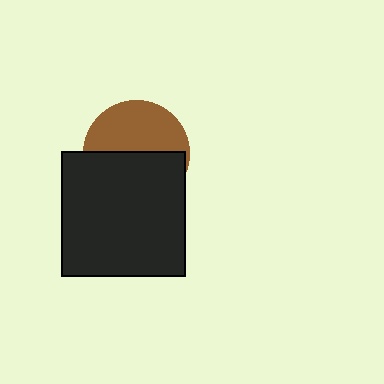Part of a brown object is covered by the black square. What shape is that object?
It is a circle.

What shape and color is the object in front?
The object in front is a black square.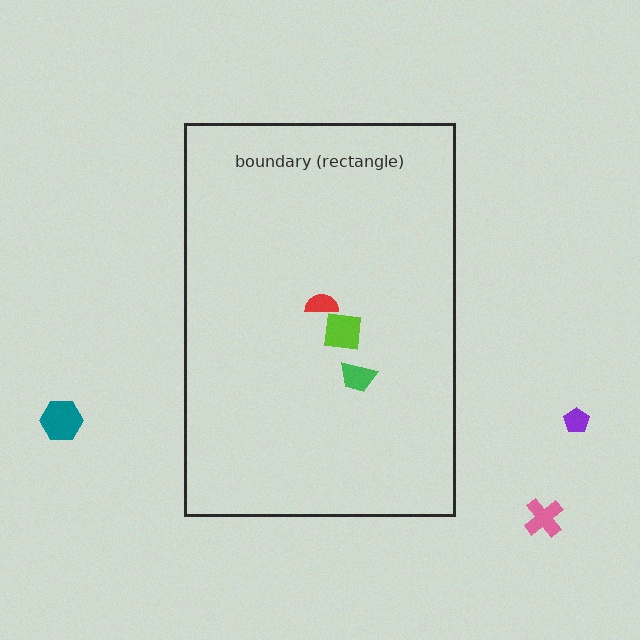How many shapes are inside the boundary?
3 inside, 3 outside.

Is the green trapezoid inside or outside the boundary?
Inside.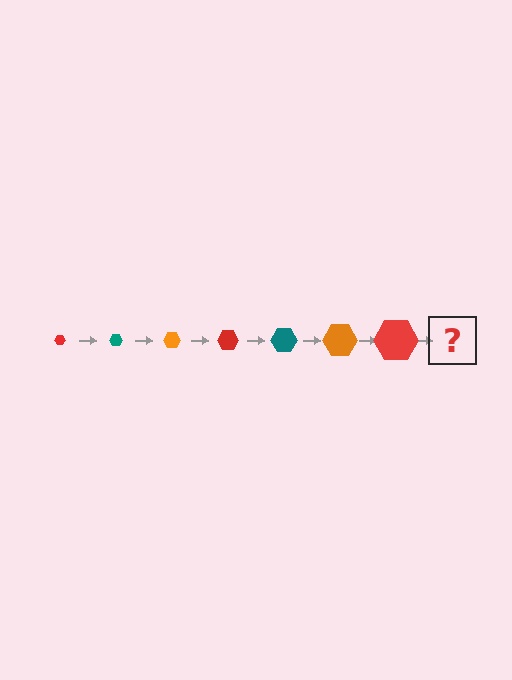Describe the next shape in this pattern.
It should be a teal hexagon, larger than the previous one.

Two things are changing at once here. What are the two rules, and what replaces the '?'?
The two rules are that the hexagon grows larger each step and the color cycles through red, teal, and orange. The '?' should be a teal hexagon, larger than the previous one.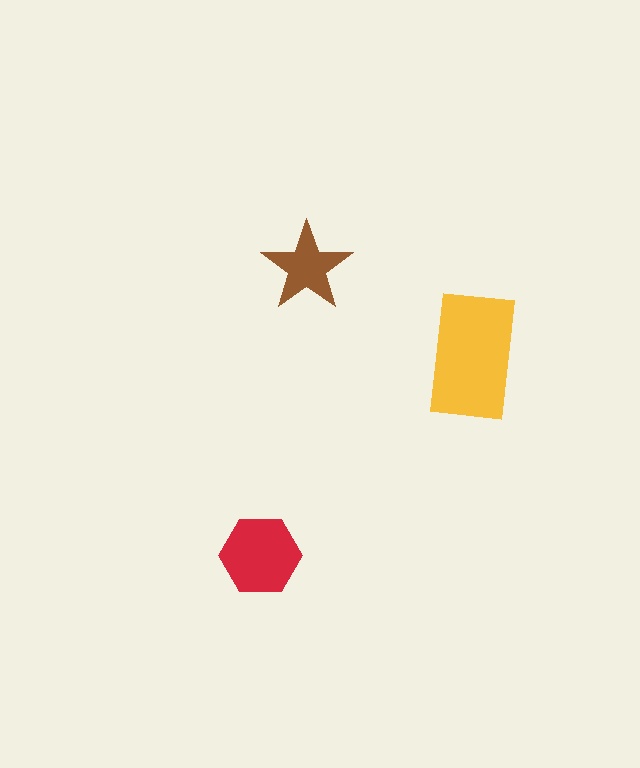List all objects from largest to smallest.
The yellow rectangle, the red hexagon, the brown star.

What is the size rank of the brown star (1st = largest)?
3rd.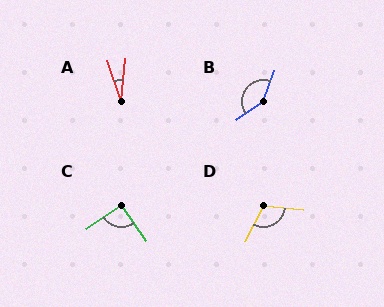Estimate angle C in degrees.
Approximately 91 degrees.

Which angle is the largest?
B, at approximately 144 degrees.